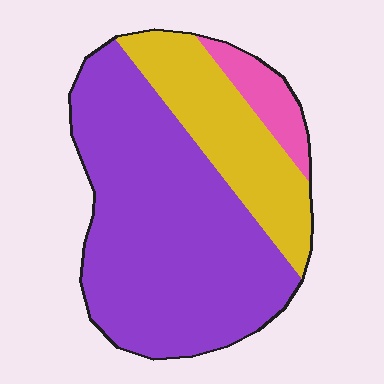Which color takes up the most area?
Purple, at roughly 65%.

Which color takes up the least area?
Pink, at roughly 10%.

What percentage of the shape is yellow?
Yellow covers about 25% of the shape.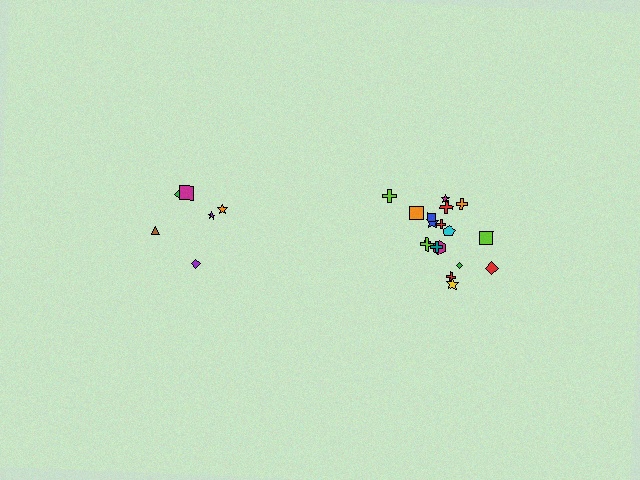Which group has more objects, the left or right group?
The right group.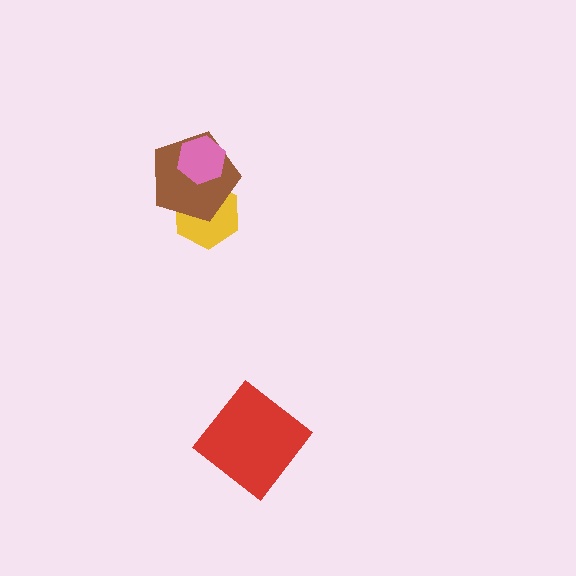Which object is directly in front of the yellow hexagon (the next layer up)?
The brown pentagon is directly in front of the yellow hexagon.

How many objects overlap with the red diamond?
0 objects overlap with the red diamond.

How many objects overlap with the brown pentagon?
2 objects overlap with the brown pentagon.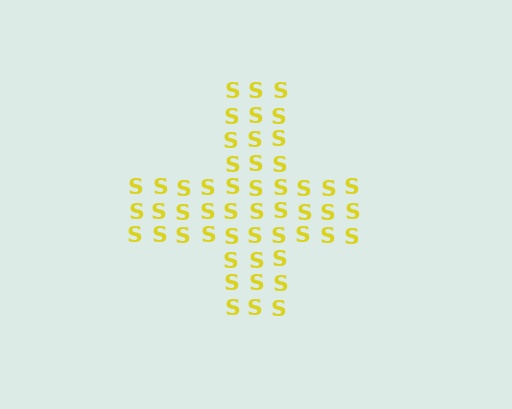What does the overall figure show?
The overall figure shows a cross.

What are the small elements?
The small elements are letter S's.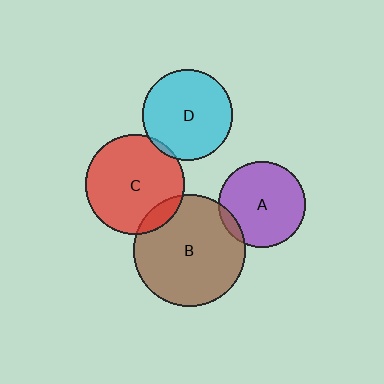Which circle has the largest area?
Circle B (brown).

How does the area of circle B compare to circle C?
Approximately 1.3 times.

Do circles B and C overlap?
Yes.